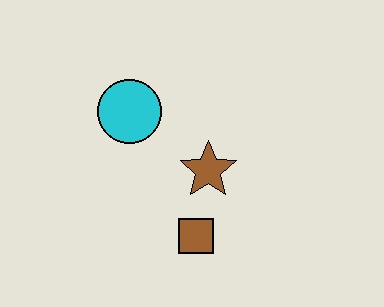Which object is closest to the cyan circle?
The brown star is closest to the cyan circle.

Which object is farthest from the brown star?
The cyan circle is farthest from the brown star.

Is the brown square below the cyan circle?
Yes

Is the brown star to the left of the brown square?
No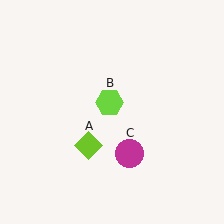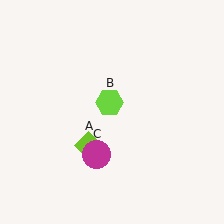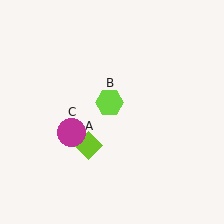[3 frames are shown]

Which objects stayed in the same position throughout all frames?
Lime diamond (object A) and lime hexagon (object B) remained stationary.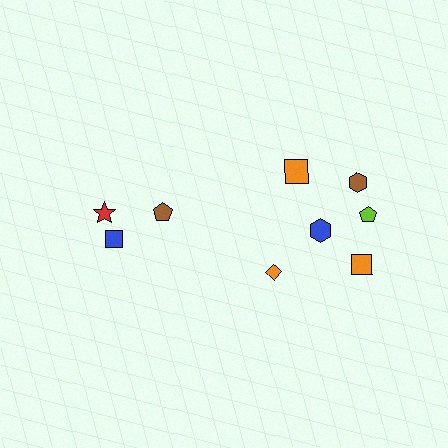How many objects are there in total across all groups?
There are 9 objects.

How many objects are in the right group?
There are 6 objects.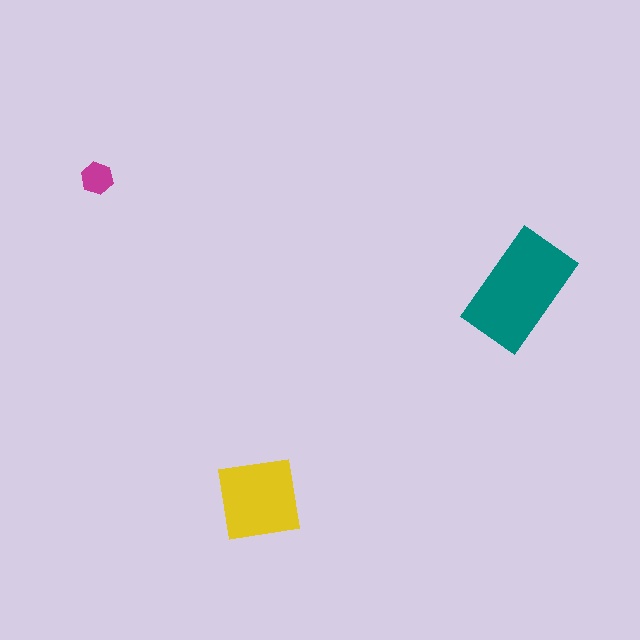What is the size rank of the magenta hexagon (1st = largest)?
3rd.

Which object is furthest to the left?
The magenta hexagon is leftmost.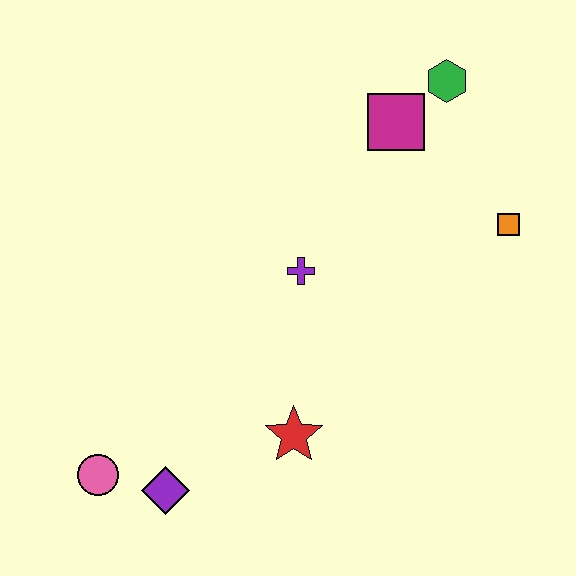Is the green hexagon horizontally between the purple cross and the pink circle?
No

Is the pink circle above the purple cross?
No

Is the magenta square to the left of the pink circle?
No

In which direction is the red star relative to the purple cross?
The red star is below the purple cross.